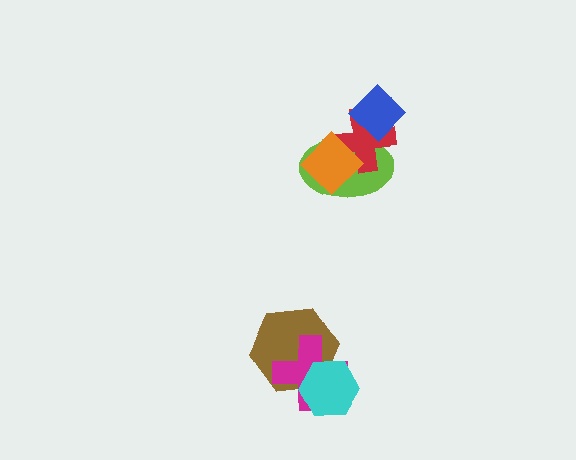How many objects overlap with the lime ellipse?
3 objects overlap with the lime ellipse.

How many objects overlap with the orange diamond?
2 objects overlap with the orange diamond.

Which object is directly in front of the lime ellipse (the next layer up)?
The red cross is directly in front of the lime ellipse.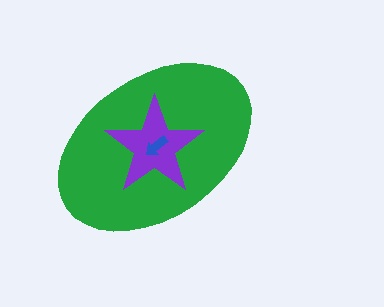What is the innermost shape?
The blue arrow.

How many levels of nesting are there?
3.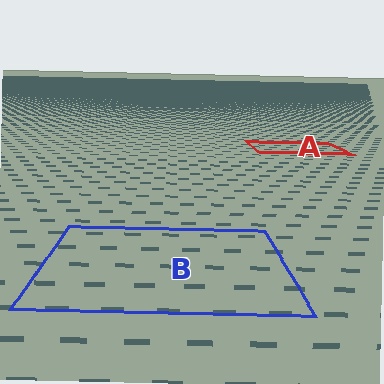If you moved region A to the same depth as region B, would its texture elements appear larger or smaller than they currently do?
They would appear larger. At a closer depth, the same texture elements are projected at a bigger on-screen size.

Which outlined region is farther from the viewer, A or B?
Region A is farther from the viewer — the texture elements inside it appear smaller and more densely packed.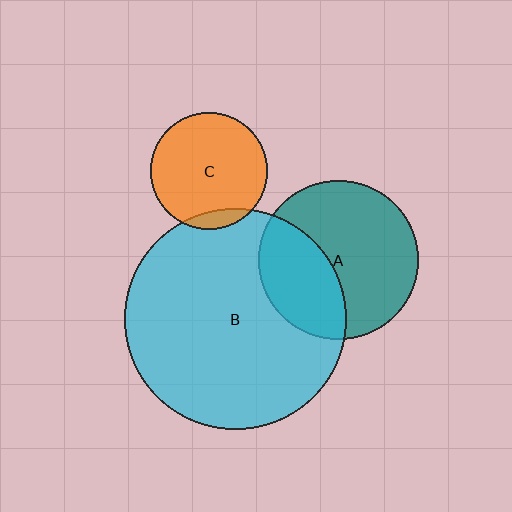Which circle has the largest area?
Circle B (cyan).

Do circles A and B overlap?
Yes.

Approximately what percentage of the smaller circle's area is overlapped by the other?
Approximately 35%.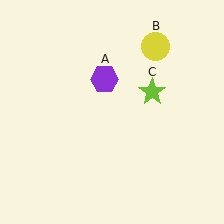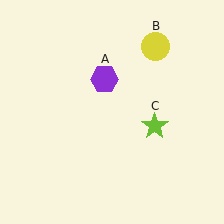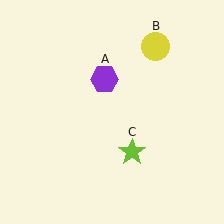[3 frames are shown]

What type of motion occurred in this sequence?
The lime star (object C) rotated clockwise around the center of the scene.